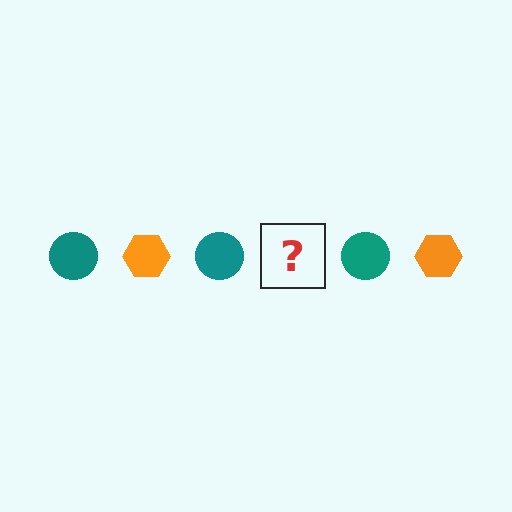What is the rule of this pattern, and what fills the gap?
The rule is that the pattern alternates between teal circle and orange hexagon. The gap should be filled with an orange hexagon.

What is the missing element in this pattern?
The missing element is an orange hexagon.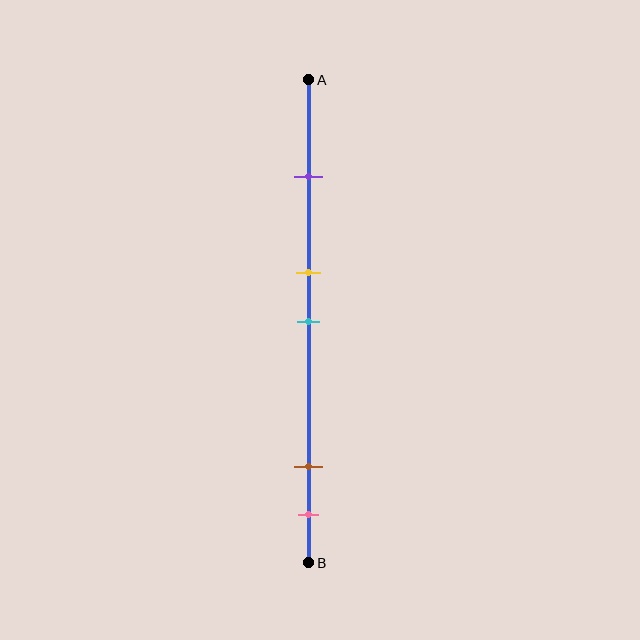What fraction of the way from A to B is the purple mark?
The purple mark is approximately 20% (0.2) of the way from A to B.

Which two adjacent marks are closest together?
The yellow and cyan marks are the closest adjacent pair.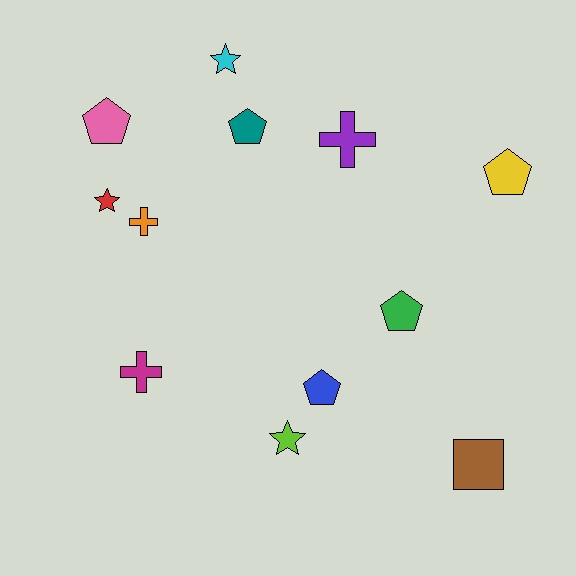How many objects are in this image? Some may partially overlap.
There are 12 objects.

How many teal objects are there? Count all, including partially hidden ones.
There is 1 teal object.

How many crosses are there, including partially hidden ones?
There are 3 crosses.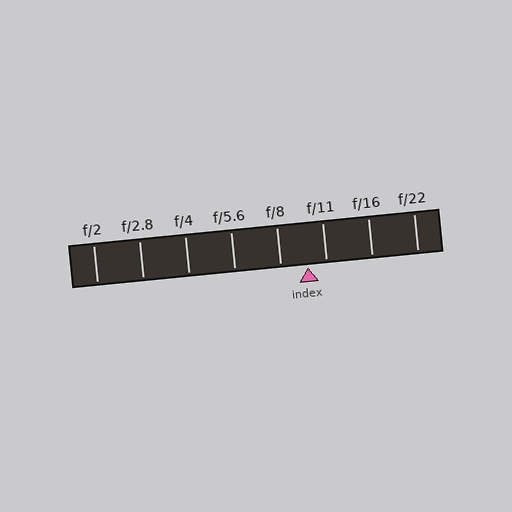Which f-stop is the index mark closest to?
The index mark is closest to f/11.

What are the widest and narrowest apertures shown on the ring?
The widest aperture shown is f/2 and the narrowest is f/22.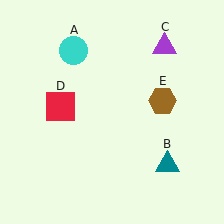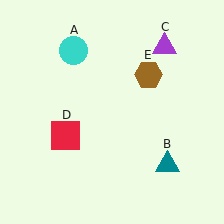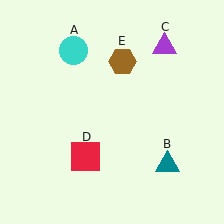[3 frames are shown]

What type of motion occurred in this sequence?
The red square (object D), brown hexagon (object E) rotated counterclockwise around the center of the scene.